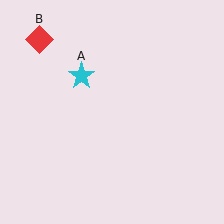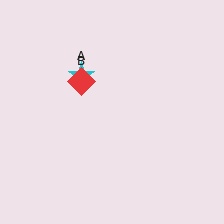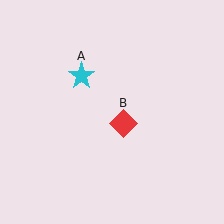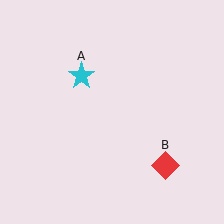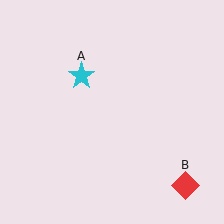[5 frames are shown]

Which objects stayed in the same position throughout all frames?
Cyan star (object A) remained stationary.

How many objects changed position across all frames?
1 object changed position: red diamond (object B).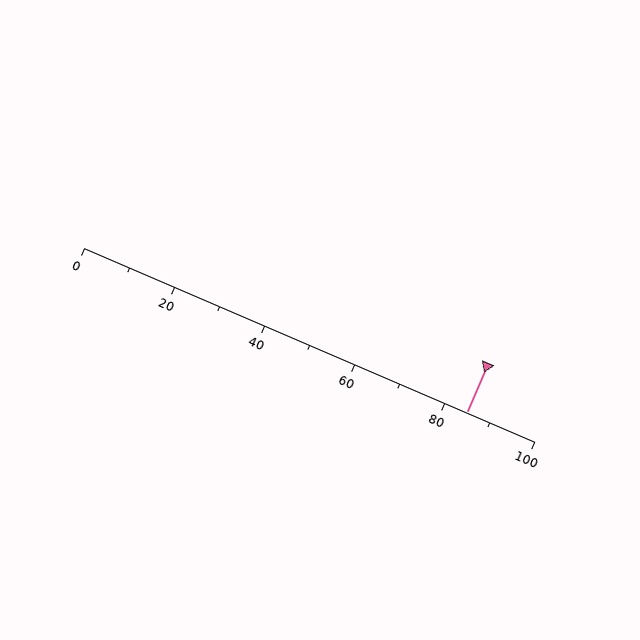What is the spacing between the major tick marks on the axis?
The major ticks are spaced 20 apart.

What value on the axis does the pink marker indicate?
The marker indicates approximately 85.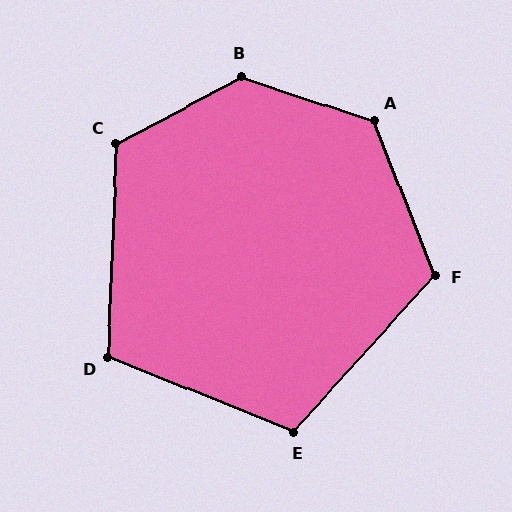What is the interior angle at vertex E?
Approximately 110 degrees (obtuse).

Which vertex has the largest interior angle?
B, at approximately 134 degrees.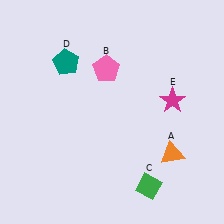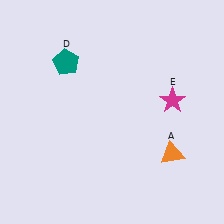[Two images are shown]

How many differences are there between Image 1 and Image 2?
There are 2 differences between the two images.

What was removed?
The green diamond (C), the pink pentagon (B) were removed in Image 2.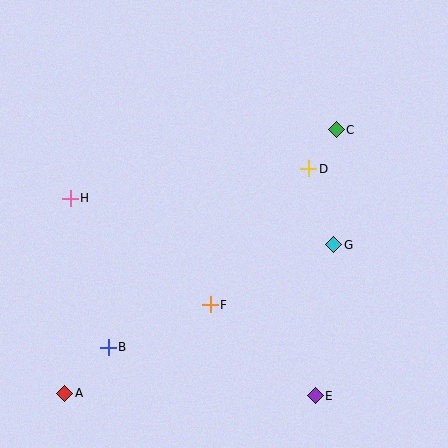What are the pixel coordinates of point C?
Point C is at (336, 130).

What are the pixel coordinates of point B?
Point B is at (108, 347).